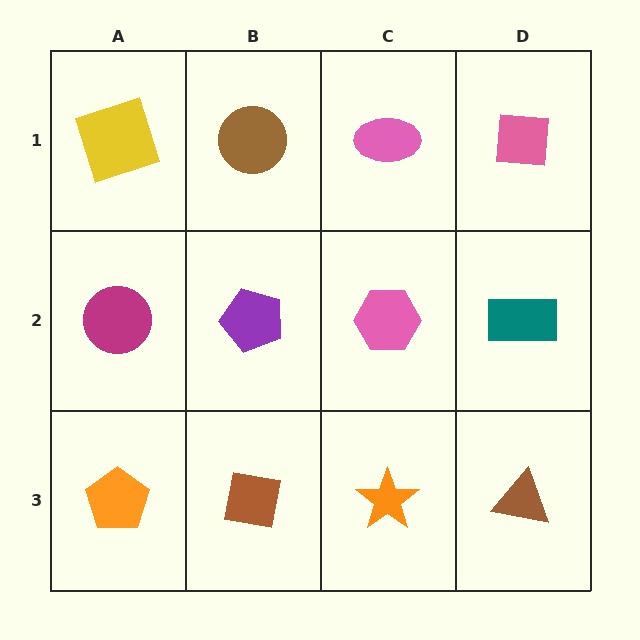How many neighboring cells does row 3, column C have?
3.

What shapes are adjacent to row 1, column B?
A purple pentagon (row 2, column B), a yellow square (row 1, column A), a pink ellipse (row 1, column C).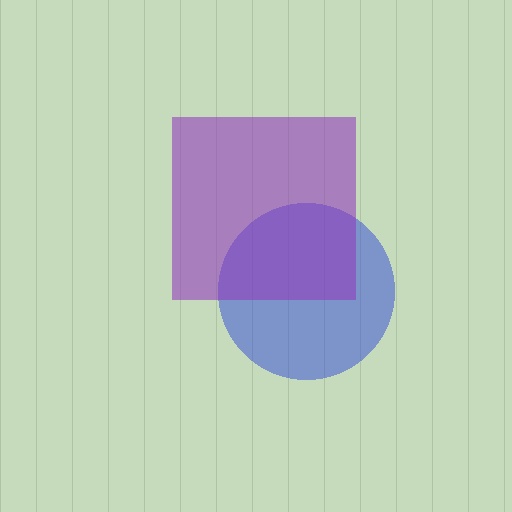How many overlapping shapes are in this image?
There are 2 overlapping shapes in the image.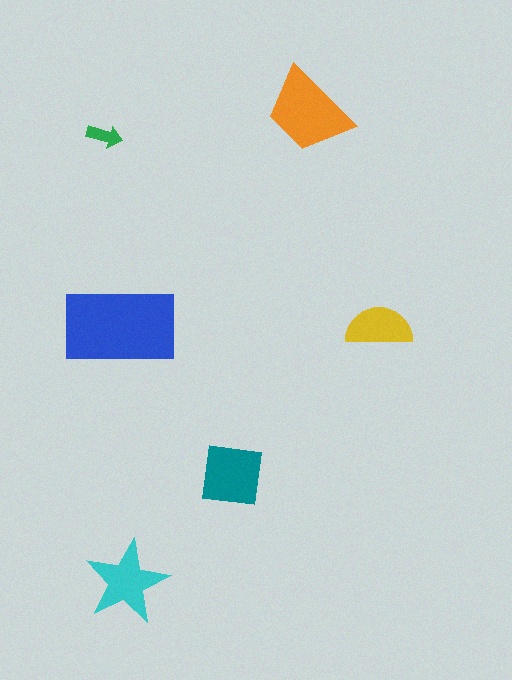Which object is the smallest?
The green arrow.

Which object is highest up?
The orange trapezoid is topmost.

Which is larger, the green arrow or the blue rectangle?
The blue rectangle.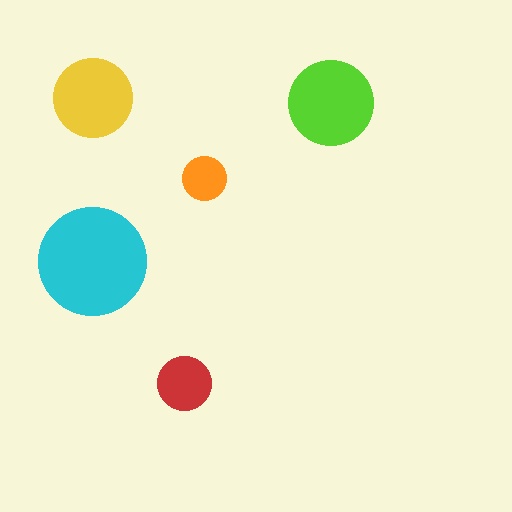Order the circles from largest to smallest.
the cyan one, the lime one, the yellow one, the red one, the orange one.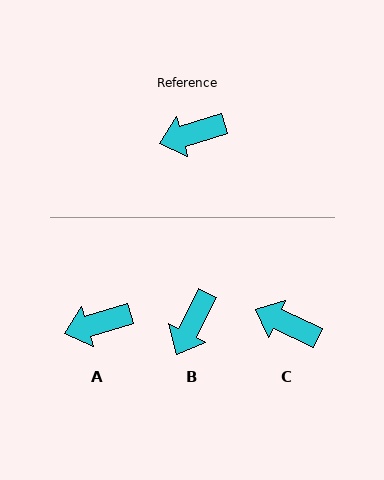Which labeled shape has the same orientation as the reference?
A.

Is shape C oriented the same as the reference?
No, it is off by about 41 degrees.